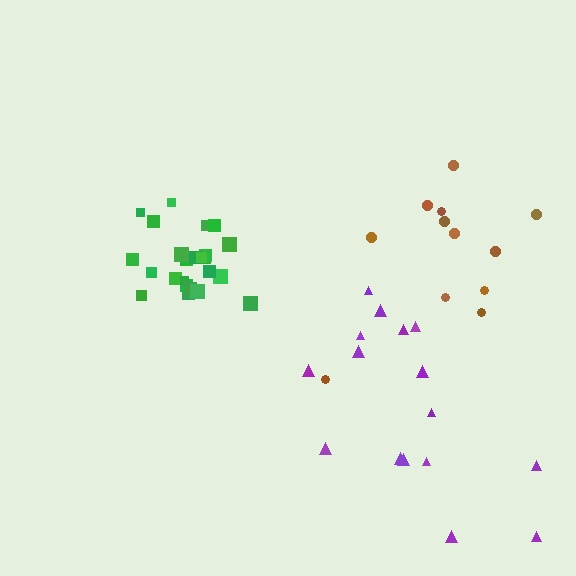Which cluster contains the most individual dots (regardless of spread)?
Green (24).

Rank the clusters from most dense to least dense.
green, brown, purple.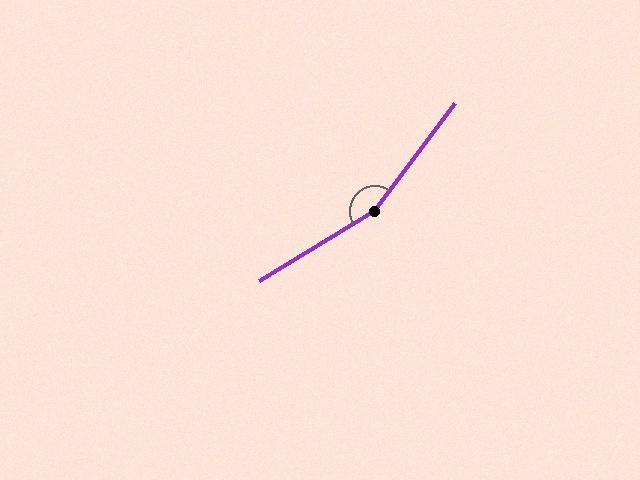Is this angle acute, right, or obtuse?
It is obtuse.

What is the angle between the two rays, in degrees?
Approximately 158 degrees.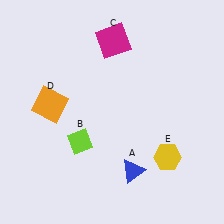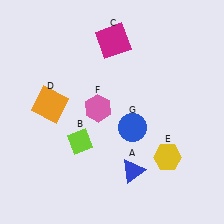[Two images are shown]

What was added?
A pink hexagon (F), a blue circle (G) were added in Image 2.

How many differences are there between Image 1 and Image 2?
There are 2 differences between the two images.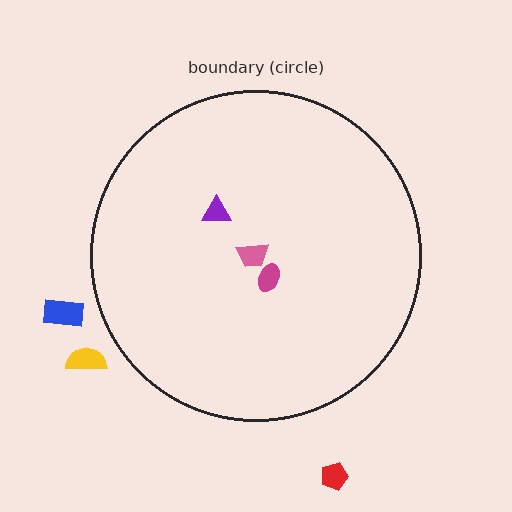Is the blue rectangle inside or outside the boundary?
Outside.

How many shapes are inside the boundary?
3 inside, 3 outside.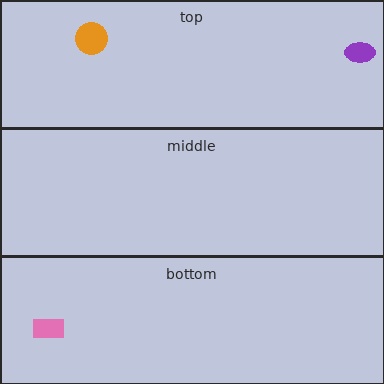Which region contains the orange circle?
The top region.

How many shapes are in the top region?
2.